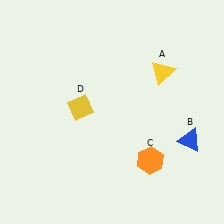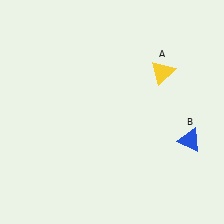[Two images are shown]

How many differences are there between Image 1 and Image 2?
There are 2 differences between the two images.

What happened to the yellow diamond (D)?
The yellow diamond (D) was removed in Image 2. It was in the top-left area of Image 1.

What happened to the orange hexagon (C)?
The orange hexagon (C) was removed in Image 2. It was in the bottom-right area of Image 1.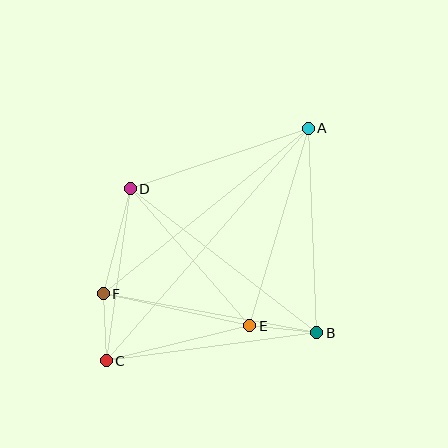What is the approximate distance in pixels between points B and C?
The distance between B and C is approximately 212 pixels.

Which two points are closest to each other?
Points B and E are closest to each other.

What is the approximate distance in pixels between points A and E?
The distance between A and E is approximately 206 pixels.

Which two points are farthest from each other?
Points A and C are farthest from each other.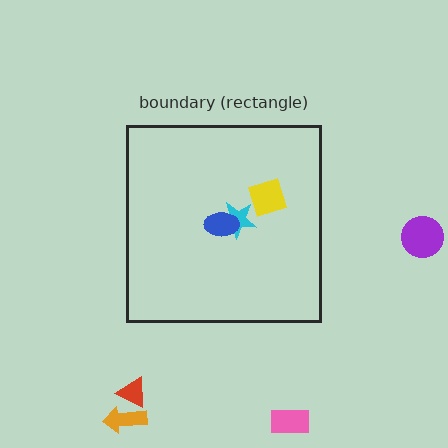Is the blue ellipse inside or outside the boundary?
Inside.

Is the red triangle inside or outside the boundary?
Outside.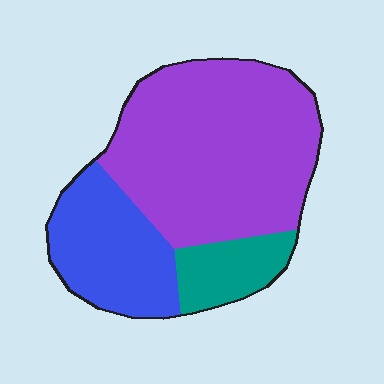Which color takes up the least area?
Teal, at roughly 15%.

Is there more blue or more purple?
Purple.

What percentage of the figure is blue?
Blue takes up about one quarter (1/4) of the figure.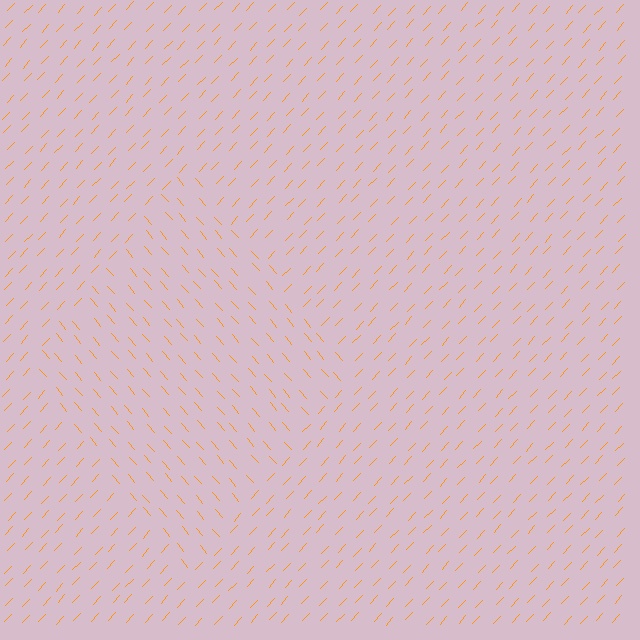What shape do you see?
I see a diamond.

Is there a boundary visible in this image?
Yes, there is a texture boundary formed by a change in line orientation.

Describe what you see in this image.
The image is filled with small orange line segments. A diamond region in the image has lines oriented differently from the surrounding lines, creating a visible texture boundary.